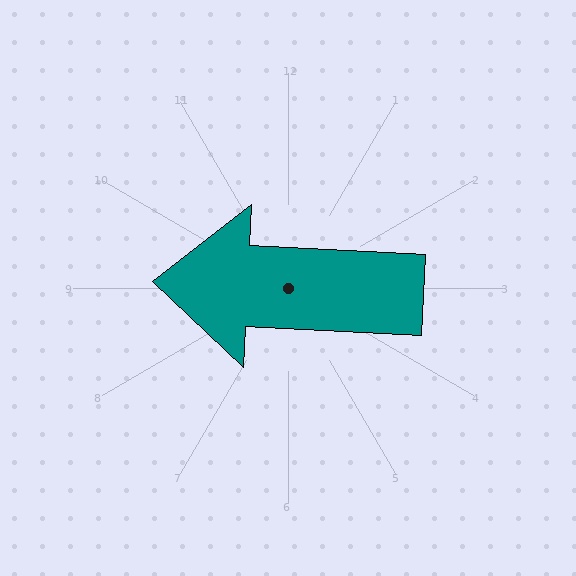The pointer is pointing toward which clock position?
Roughly 9 o'clock.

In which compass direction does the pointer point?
West.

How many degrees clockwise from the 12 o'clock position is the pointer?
Approximately 273 degrees.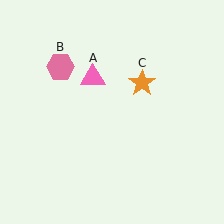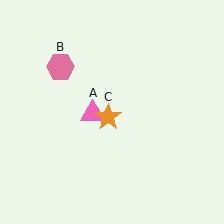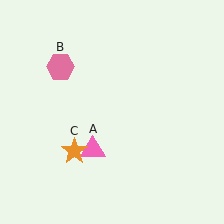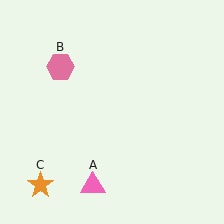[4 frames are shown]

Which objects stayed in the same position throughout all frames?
Pink hexagon (object B) remained stationary.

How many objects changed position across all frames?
2 objects changed position: pink triangle (object A), orange star (object C).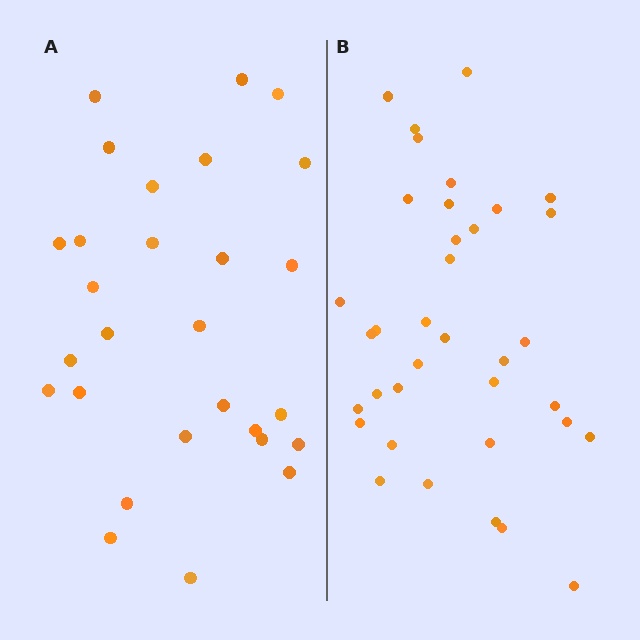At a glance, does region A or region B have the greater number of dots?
Region B (the right region) has more dots.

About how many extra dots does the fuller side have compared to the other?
Region B has roughly 8 or so more dots than region A.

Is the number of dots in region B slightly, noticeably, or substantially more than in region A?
Region B has noticeably more, but not dramatically so. The ratio is roughly 1.3 to 1.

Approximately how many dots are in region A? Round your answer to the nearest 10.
About 30 dots. (The exact count is 28, which rounds to 30.)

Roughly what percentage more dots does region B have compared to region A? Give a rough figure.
About 30% more.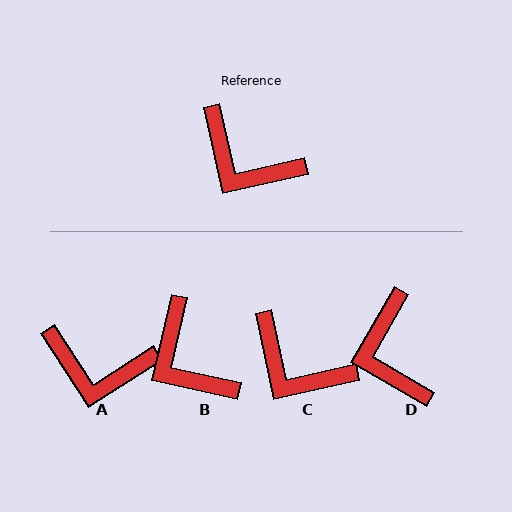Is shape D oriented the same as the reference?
No, it is off by about 42 degrees.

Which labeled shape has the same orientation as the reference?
C.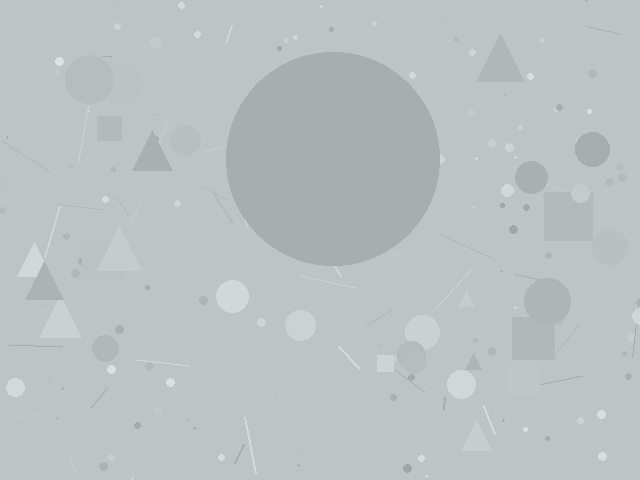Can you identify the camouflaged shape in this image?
The camouflaged shape is a circle.